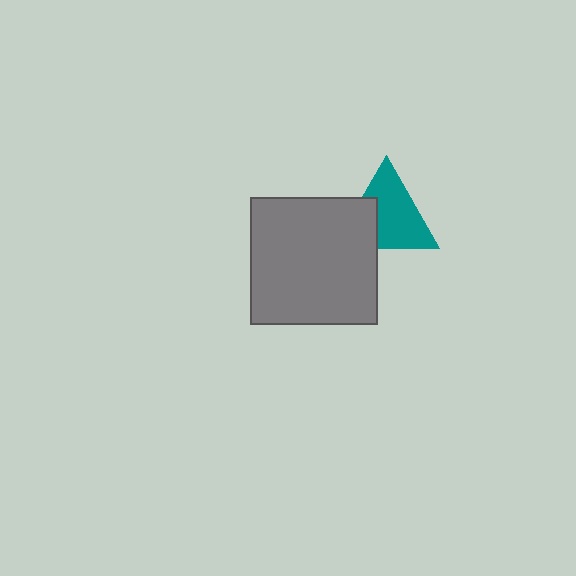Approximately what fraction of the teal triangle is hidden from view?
Roughly 31% of the teal triangle is hidden behind the gray square.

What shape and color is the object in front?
The object in front is a gray square.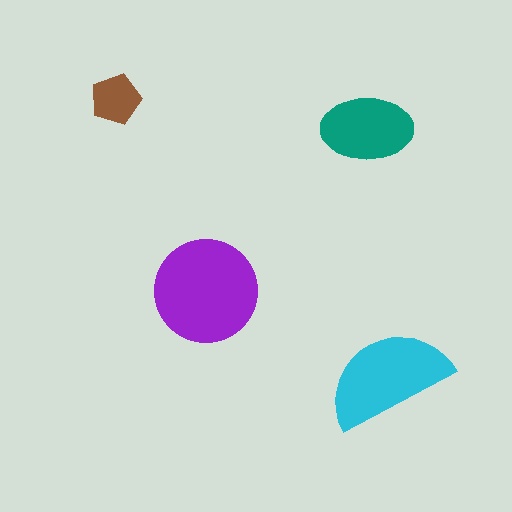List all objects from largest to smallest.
The purple circle, the cyan semicircle, the teal ellipse, the brown pentagon.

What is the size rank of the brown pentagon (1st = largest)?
4th.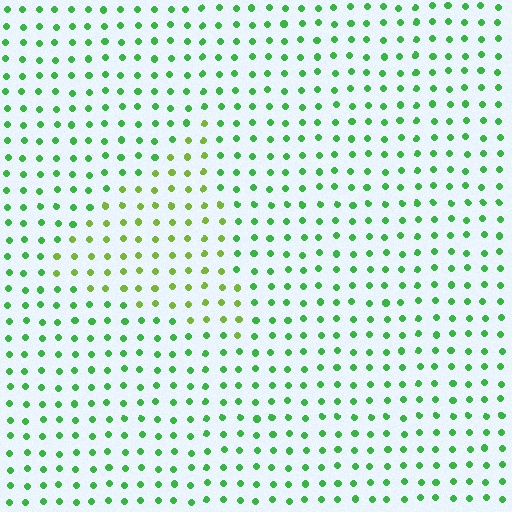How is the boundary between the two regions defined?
The boundary is defined purely by a slight shift in hue (about 35 degrees). Spacing, size, and orientation are identical on both sides.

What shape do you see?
I see a triangle.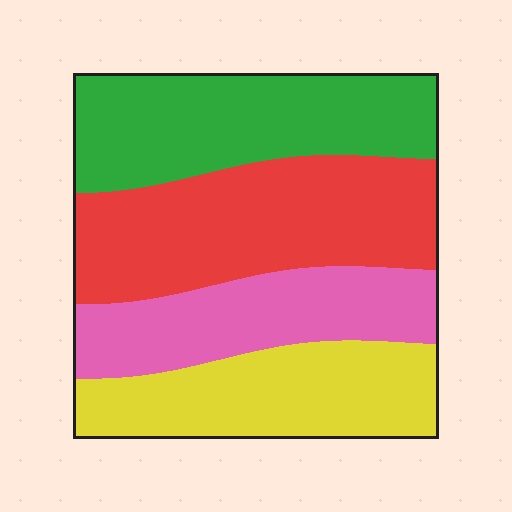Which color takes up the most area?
Red, at roughly 30%.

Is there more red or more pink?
Red.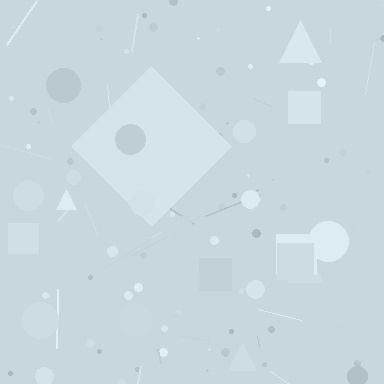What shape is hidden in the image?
A diamond is hidden in the image.